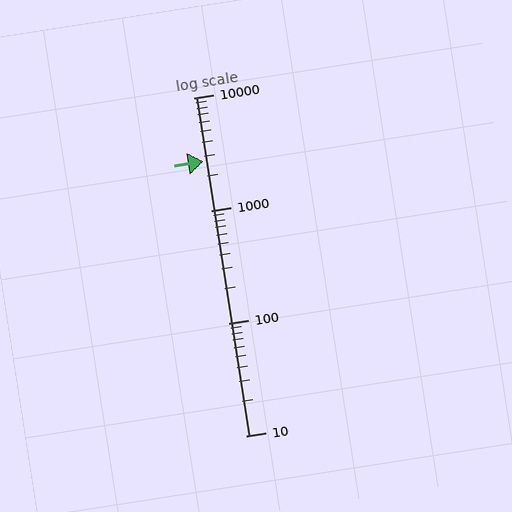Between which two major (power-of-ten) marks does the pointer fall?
The pointer is between 1000 and 10000.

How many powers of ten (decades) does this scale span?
The scale spans 3 decades, from 10 to 10000.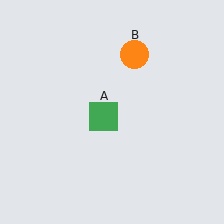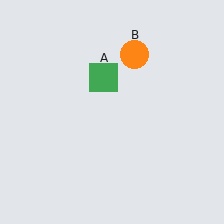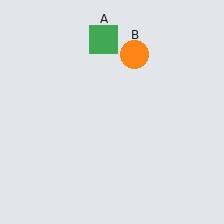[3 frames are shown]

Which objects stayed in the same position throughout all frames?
Orange circle (object B) remained stationary.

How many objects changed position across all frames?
1 object changed position: green square (object A).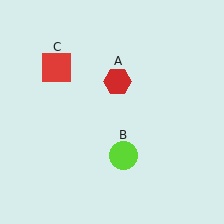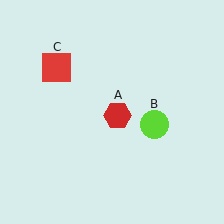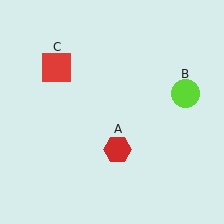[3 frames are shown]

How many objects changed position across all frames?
2 objects changed position: red hexagon (object A), lime circle (object B).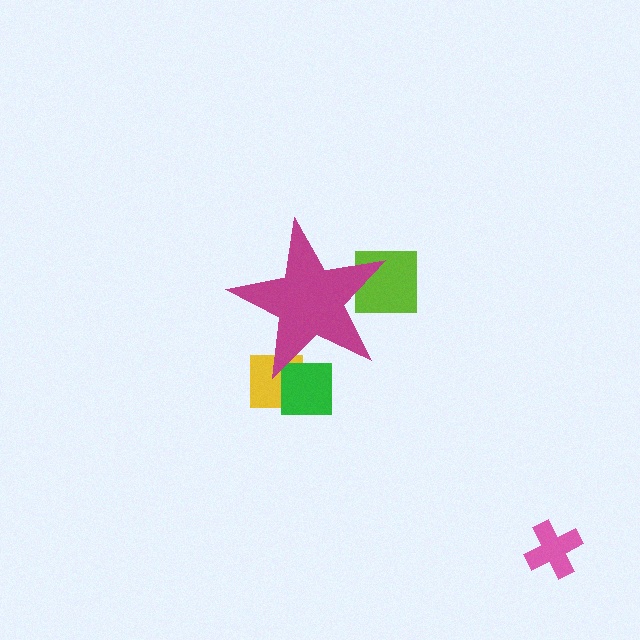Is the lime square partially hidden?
Yes, the lime square is partially hidden behind the magenta star.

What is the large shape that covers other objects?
A magenta star.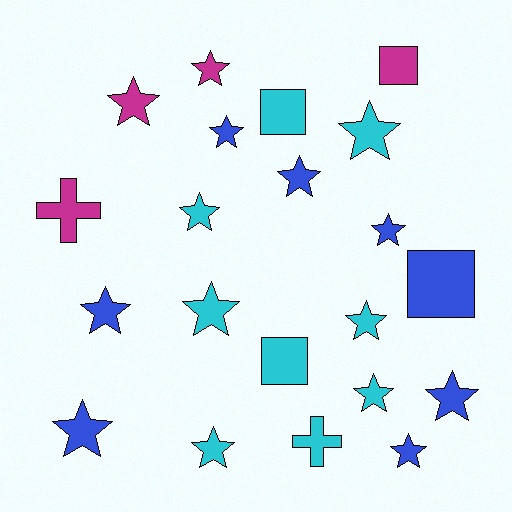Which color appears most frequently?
Cyan, with 9 objects.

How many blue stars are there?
There are 7 blue stars.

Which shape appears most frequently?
Star, with 15 objects.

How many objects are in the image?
There are 21 objects.